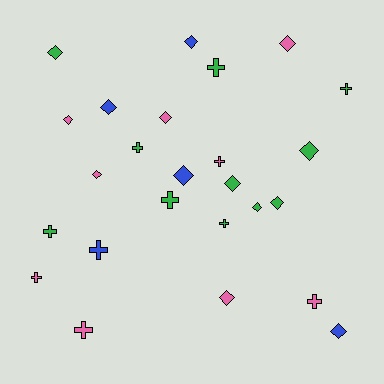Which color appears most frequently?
Green, with 11 objects.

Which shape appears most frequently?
Diamond, with 14 objects.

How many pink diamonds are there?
There are 5 pink diamonds.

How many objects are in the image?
There are 25 objects.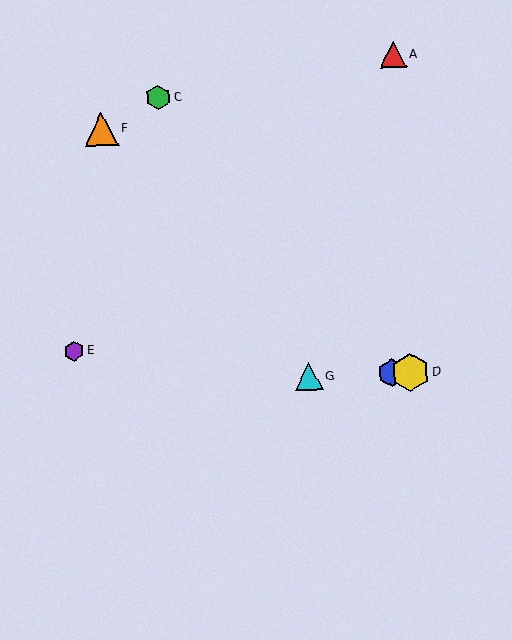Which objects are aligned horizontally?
Objects B, D, G are aligned horizontally.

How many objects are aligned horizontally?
3 objects (B, D, G) are aligned horizontally.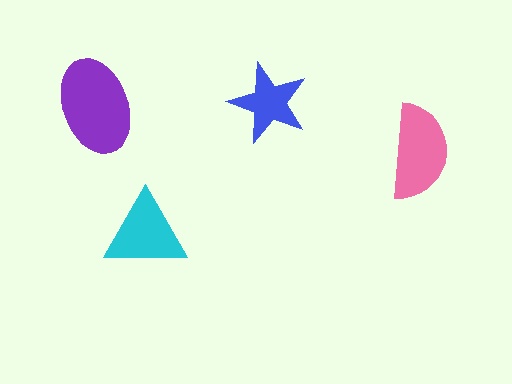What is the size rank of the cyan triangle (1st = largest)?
3rd.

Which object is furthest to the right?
The pink semicircle is rightmost.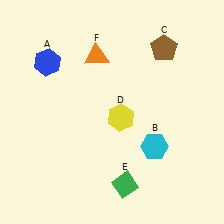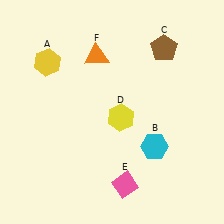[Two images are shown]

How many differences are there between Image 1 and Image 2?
There are 2 differences between the two images.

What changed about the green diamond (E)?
In Image 1, E is green. In Image 2, it changed to pink.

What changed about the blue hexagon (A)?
In Image 1, A is blue. In Image 2, it changed to yellow.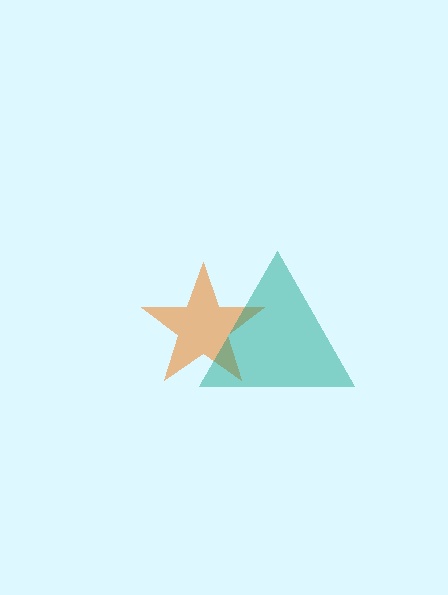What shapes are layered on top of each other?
The layered shapes are: an orange star, a teal triangle.